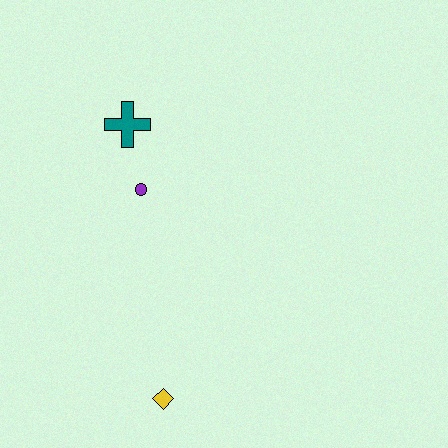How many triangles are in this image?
There are no triangles.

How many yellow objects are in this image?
There is 1 yellow object.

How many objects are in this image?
There are 3 objects.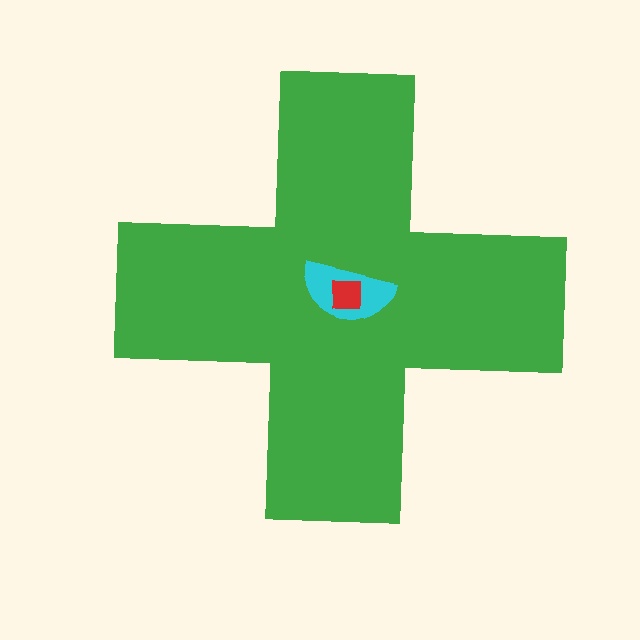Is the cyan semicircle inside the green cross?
Yes.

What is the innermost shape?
The red square.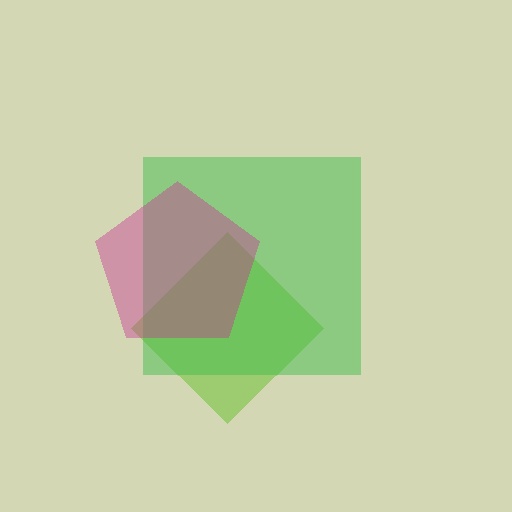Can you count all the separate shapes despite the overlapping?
Yes, there are 3 separate shapes.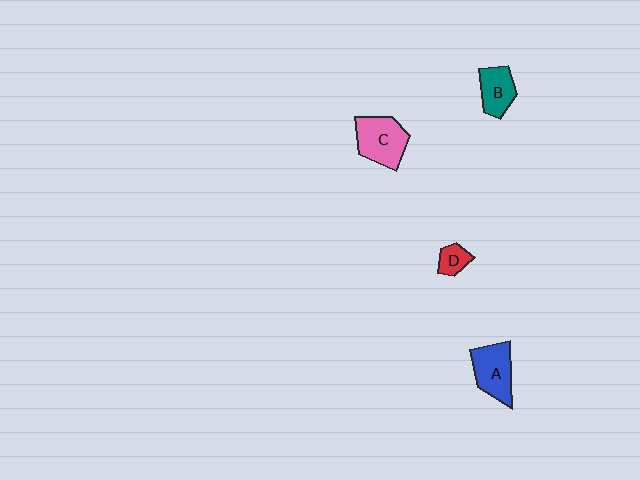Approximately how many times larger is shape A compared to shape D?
Approximately 2.4 times.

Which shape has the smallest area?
Shape D (red).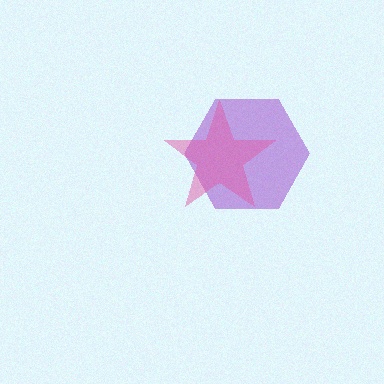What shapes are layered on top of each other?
The layered shapes are: a purple hexagon, a pink star.